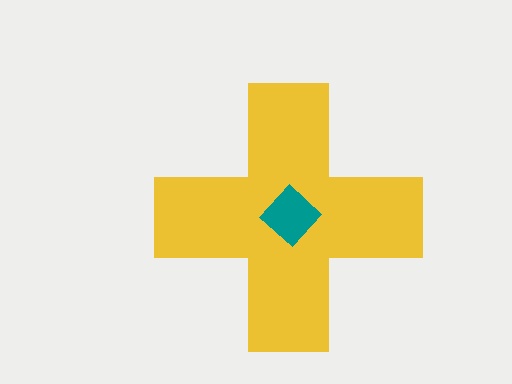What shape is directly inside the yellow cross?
The teal diamond.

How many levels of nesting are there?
2.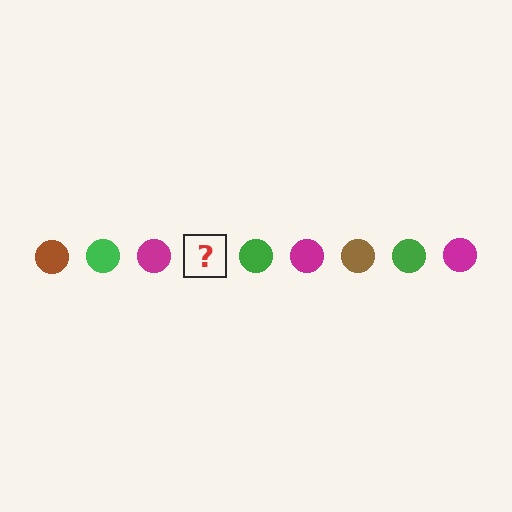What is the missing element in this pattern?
The missing element is a brown circle.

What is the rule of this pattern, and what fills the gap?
The rule is that the pattern cycles through brown, green, magenta circles. The gap should be filled with a brown circle.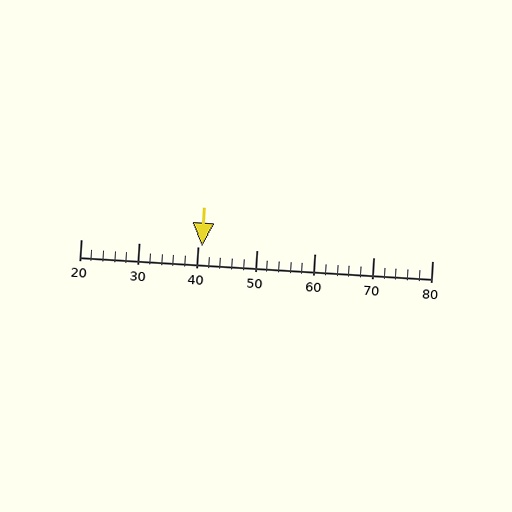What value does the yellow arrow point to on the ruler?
The yellow arrow points to approximately 41.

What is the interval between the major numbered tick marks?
The major tick marks are spaced 10 units apart.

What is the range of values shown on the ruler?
The ruler shows values from 20 to 80.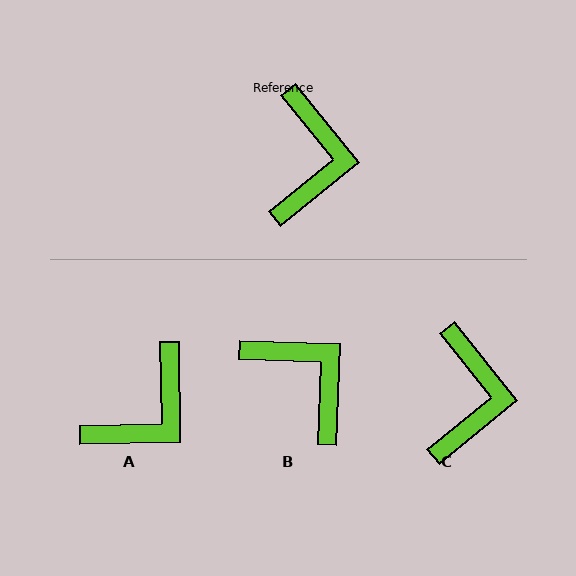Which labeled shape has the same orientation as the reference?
C.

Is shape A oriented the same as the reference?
No, it is off by about 38 degrees.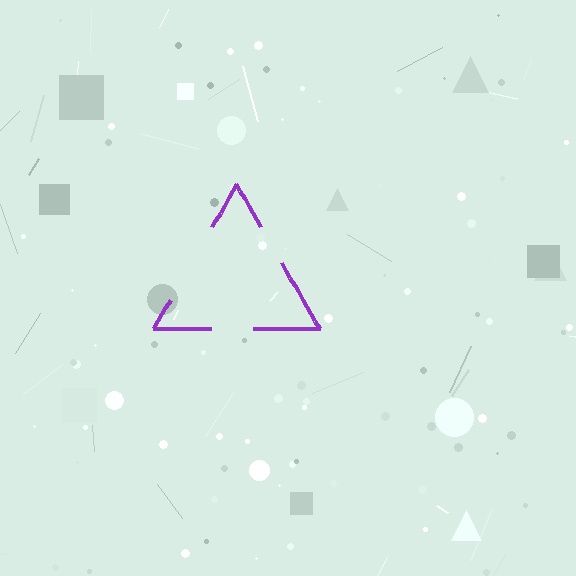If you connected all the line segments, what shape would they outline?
They would outline a triangle.